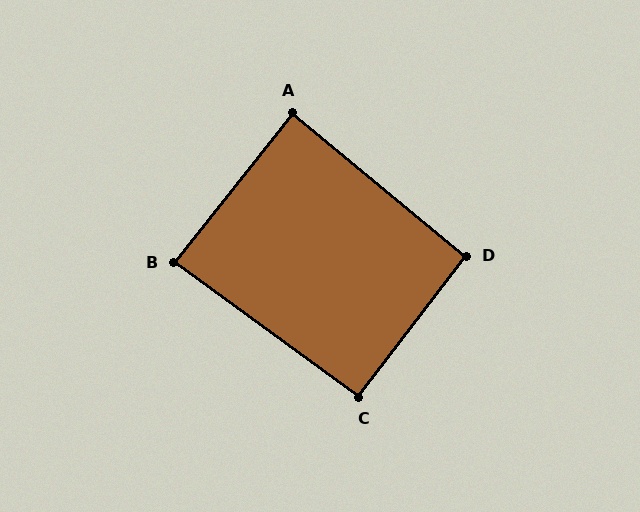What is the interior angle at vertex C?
Approximately 91 degrees (approximately right).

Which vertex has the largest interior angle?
D, at approximately 92 degrees.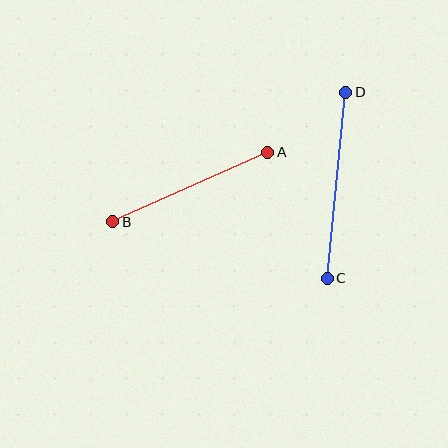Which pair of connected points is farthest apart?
Points C and D are farthest apart.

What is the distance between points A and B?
The distance is approximately 170 pixels.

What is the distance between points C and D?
The distance is approximately 187 pixels.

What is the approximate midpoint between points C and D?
The midpoint is at approximately (336, 185) pixels.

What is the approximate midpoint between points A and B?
The midpoint is at approximately (190, 187) pixels.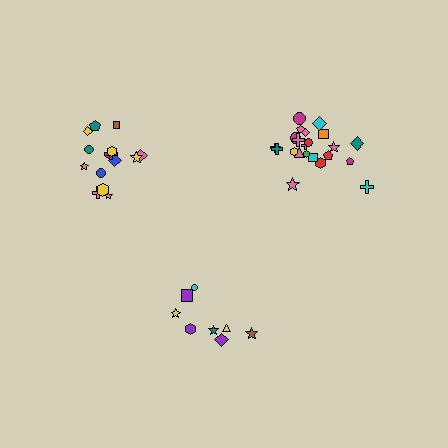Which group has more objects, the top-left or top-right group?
The top-right group.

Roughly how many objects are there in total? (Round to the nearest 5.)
Roughly 45 objects in total.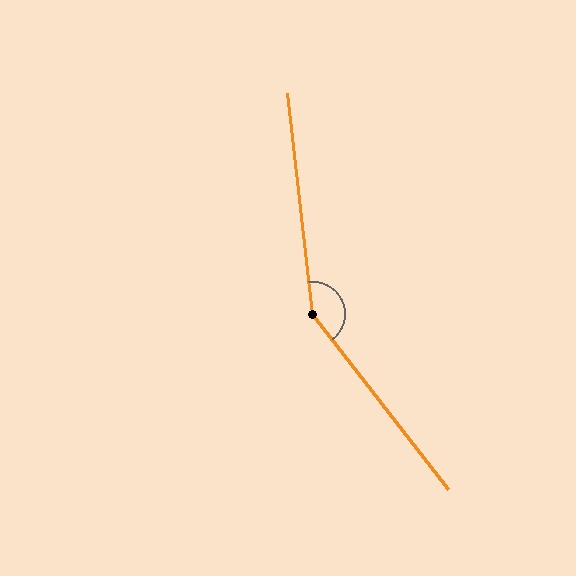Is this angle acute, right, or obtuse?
It is obtuse.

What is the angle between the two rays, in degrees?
Approximately 149 degrees.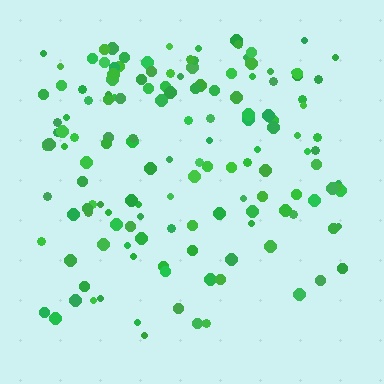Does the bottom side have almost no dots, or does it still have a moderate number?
Still a moderate number, just noticeably fewer than the top.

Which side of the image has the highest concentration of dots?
The top.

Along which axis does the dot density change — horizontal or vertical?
Vertical.